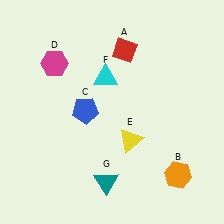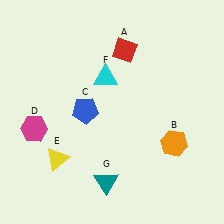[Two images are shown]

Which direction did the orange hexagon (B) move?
The orange hexagon (B) moved up.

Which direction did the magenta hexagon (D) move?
The magenta hexagon (D) moved down.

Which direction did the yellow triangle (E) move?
The yellow triangle (E) moved left.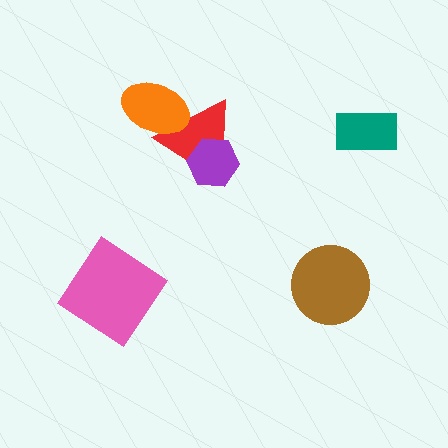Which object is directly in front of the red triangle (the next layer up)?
The purple hexagon is directly in front of the red triangle.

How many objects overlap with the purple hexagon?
1 object overlaps with the purple hexagon.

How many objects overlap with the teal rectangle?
0 objects overlap with the teal rectangle.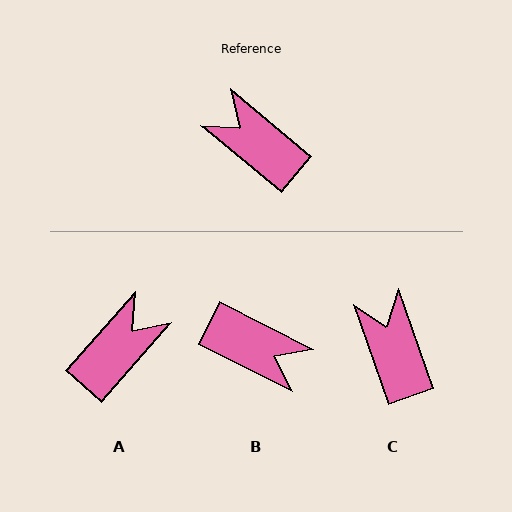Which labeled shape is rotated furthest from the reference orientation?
B, about 167 degrees away.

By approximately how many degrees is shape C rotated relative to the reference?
Approximately 31 degrees clockwise.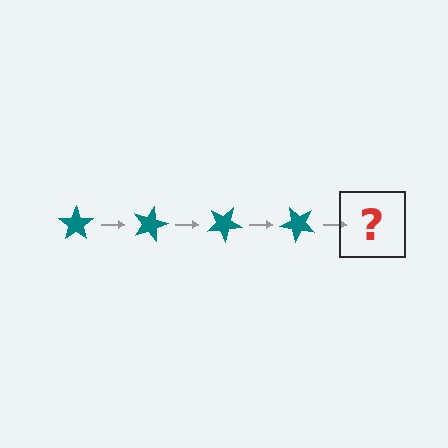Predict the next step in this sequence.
The next step is a teal star rotated 60 degrees.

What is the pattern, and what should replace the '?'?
The pattern is that the star rotates 15 degrees each step. The '?' should be a teal star rotated 60 degrees.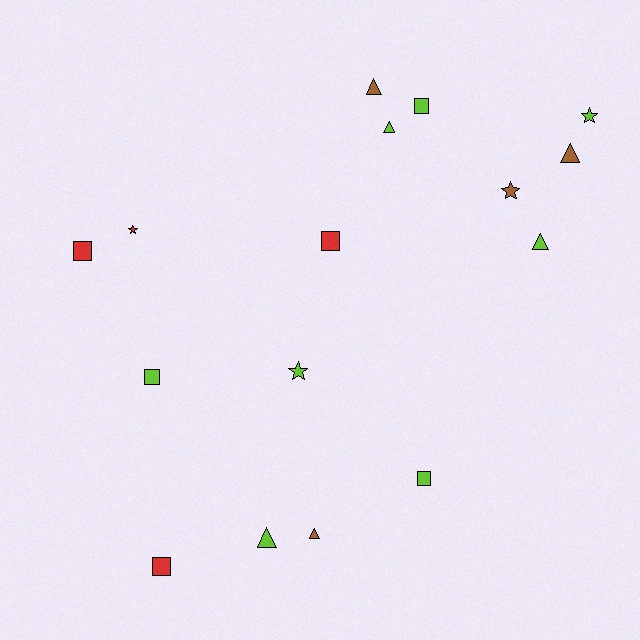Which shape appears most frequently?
Triangle, with 6 objects.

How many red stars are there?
There is 1 red star.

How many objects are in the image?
There are 16 objects.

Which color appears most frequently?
Lime, with 8 objects.